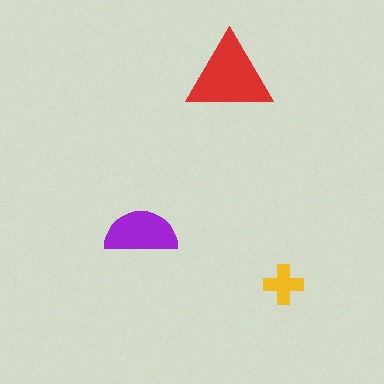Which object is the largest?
The red triangle.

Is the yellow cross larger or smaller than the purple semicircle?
Smaller.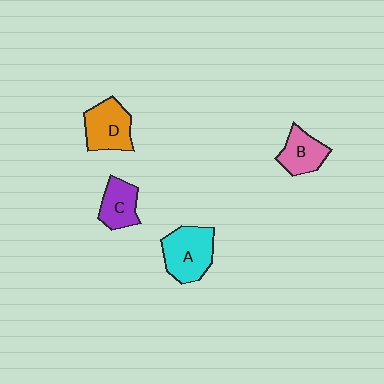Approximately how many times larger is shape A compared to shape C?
Approximately 1.5 times.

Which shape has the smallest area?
Shape C (purple).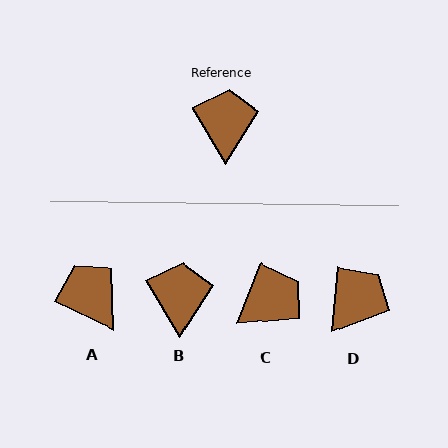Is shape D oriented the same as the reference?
No, it is off by about 36 degrees.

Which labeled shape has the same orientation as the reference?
B.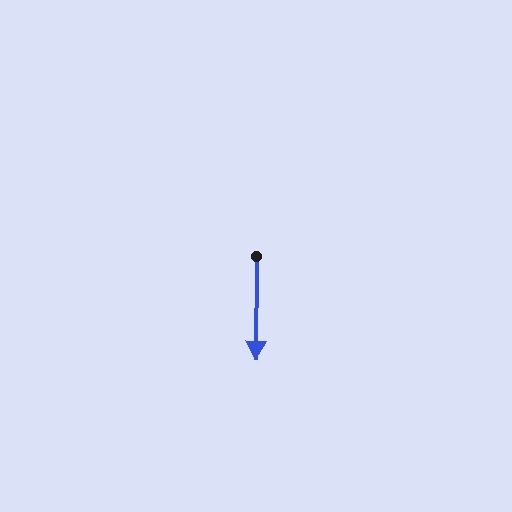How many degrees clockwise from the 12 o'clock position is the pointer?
Approximately 180 degrees.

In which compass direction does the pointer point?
South.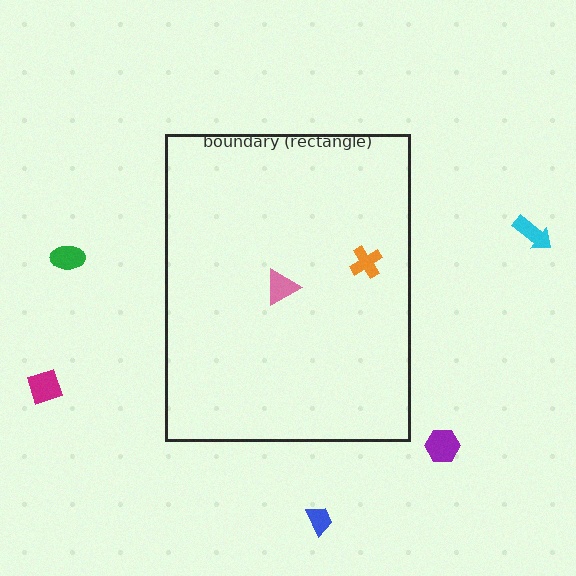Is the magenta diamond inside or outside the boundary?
Outside.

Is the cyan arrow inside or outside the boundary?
Outside.